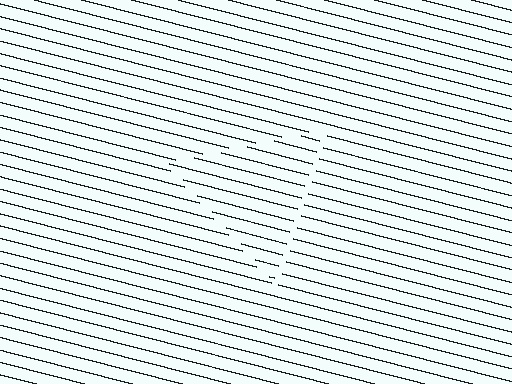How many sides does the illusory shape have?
3 sides — the line-ends trace a triangle.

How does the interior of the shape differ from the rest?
The interior of the shape contains the same grating, shifted by half a period — the contour is defined by the phase discontinuity where line-ends from the inner and outer gratings abut.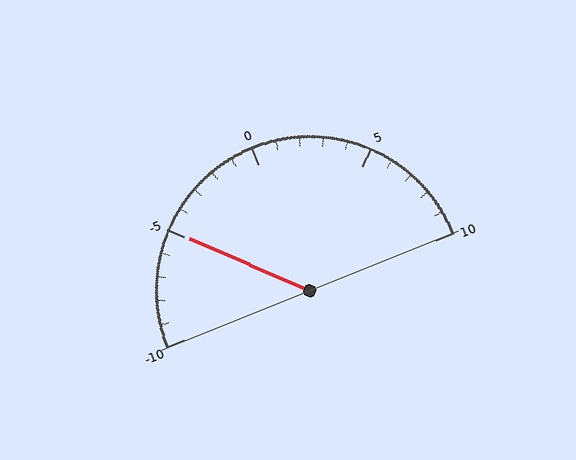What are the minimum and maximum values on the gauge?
The gauge ranges from -10 to 10.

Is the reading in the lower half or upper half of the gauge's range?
The reading is in the lower half of the range (-10 to 10).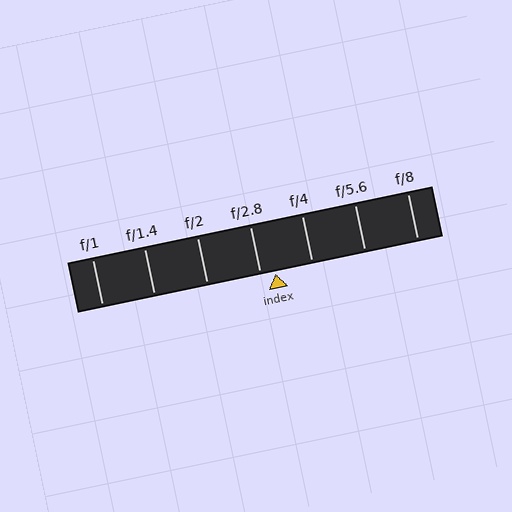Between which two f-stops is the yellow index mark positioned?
The index mark is between f/2.8 and f/4.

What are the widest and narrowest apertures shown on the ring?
The widest aperture shown is f/1 and the narrowest is f/8.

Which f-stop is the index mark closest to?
The index mark is closest to f/2.8.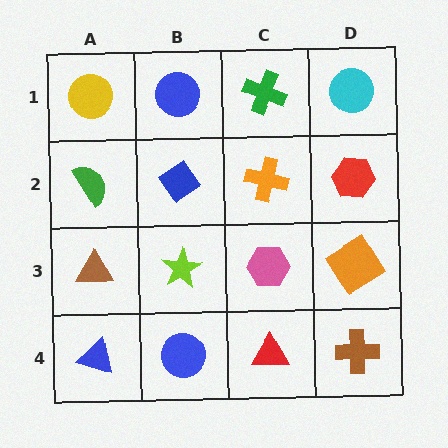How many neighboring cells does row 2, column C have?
4.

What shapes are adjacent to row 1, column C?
An orange cross (row 2, column C), a blue circle (row 1, column B), a cyan circle (row 1, column D).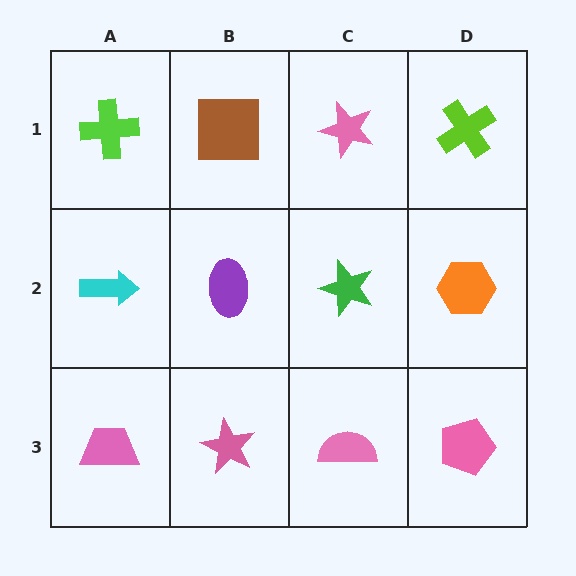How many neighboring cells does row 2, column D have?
3.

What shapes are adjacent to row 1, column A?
A cyan arrow (row 2, column A), a brown square (row 1, column B).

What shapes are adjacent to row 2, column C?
A pink star (row 1, column C), a pink semicircle (row 3, column C), a purple ellipse (row 2, column B), an orange hexagon (row 2, column D).